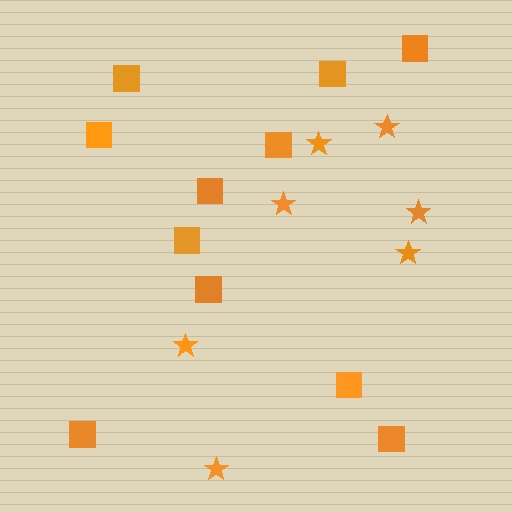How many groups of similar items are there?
There are 2 groups: one group of stars (7) and one group of squares (11).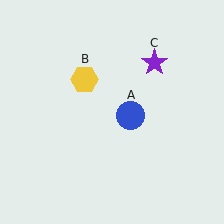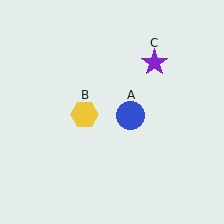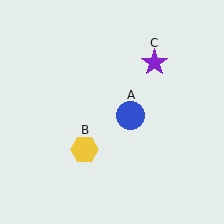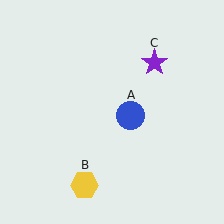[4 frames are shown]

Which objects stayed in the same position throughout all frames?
Blue circle (object A) and purple star (object C) remained stationary.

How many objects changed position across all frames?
1 object changed position: yellow hexagon (object B).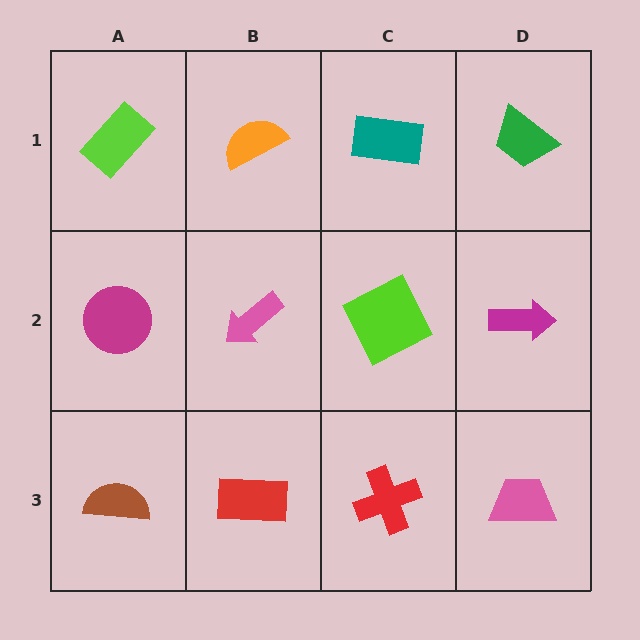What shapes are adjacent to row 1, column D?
A magenta arrow (row 2, column D), a teal rectangle (row 1, column C).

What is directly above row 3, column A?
A magenta circle.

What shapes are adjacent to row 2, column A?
A lime rectangle (row 1, column A), a brown semicircle (row 3, column A), a pink arrow (row 2, column B).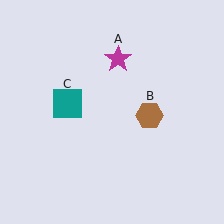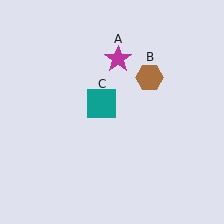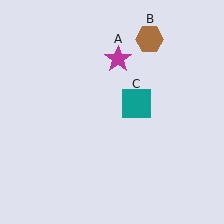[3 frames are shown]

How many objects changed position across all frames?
2 objects changed position: brown hexagon (object B), teal square (object C).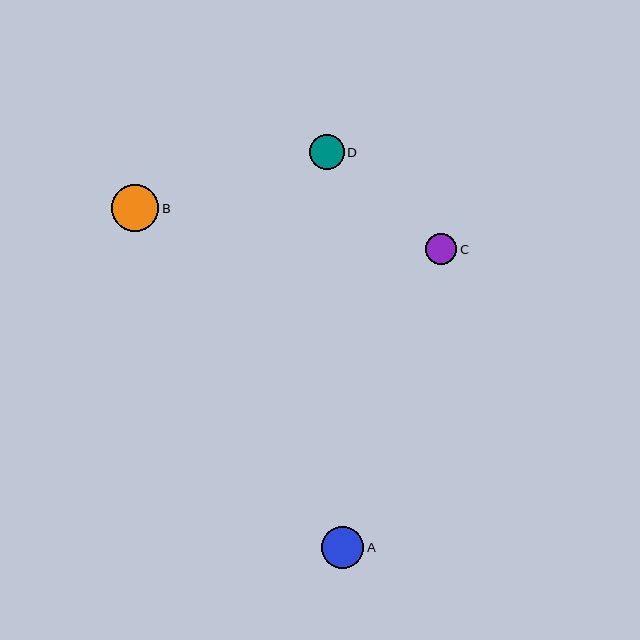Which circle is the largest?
Circle B is the largest with a size of approximately 47 pixels.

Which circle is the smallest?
Circle C is the smallest with a size of approximately 32 pixels.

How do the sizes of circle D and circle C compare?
Circle D and circle C are approximately the same size.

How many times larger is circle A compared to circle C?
Circle A is approximately 1.3 times the size of circle C.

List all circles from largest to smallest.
From largest to smallest: B, A, D, C.